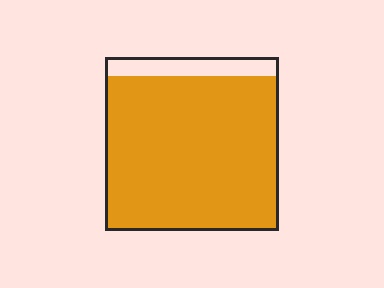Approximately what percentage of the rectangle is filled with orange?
Approximately 90%.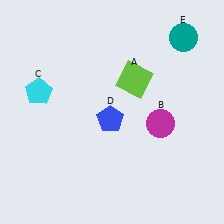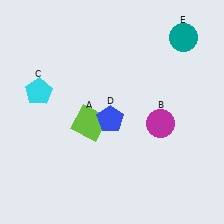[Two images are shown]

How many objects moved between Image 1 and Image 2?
1 object moved between the two images.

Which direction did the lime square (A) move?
The lime square (A) moved left.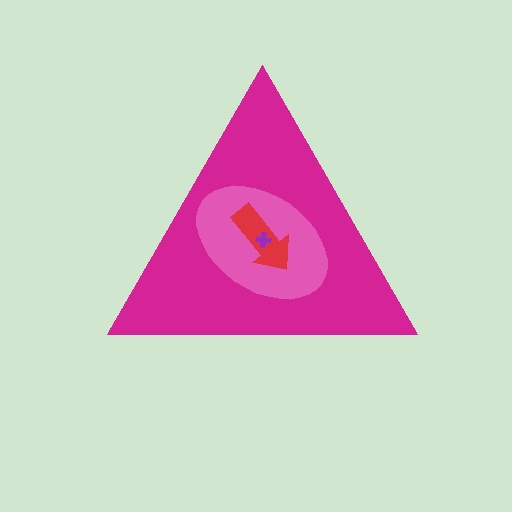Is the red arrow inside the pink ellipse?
Yes.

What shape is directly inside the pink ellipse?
The red arrow.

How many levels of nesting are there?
4.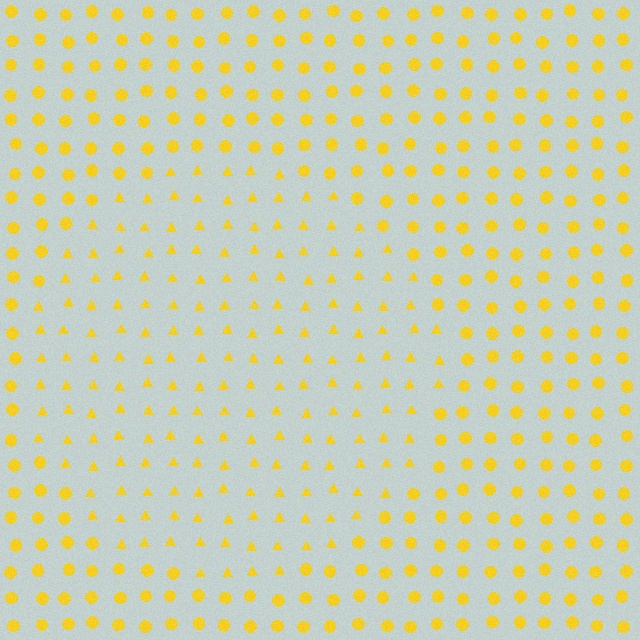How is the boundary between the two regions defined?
The boundary is defined by a change in element shape: triangles inside vs. circles outside. All elements share the same color and spacing.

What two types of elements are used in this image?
The image uses triangles inside the circle region and circles outside it.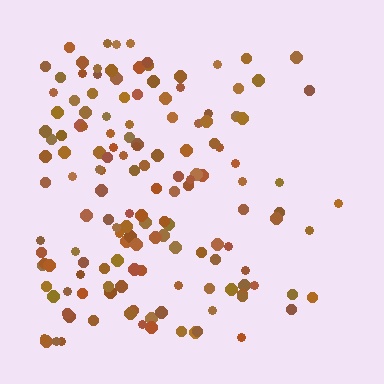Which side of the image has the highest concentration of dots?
The left.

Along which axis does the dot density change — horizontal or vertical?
Horizontal.